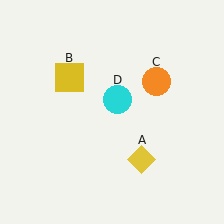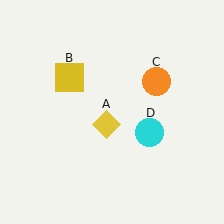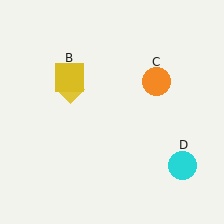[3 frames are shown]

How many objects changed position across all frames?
2 objects changed position: yellow diamond (object A), cyan circle (object D).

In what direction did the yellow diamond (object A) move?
The yellow diamond (object A) moved up and to the left.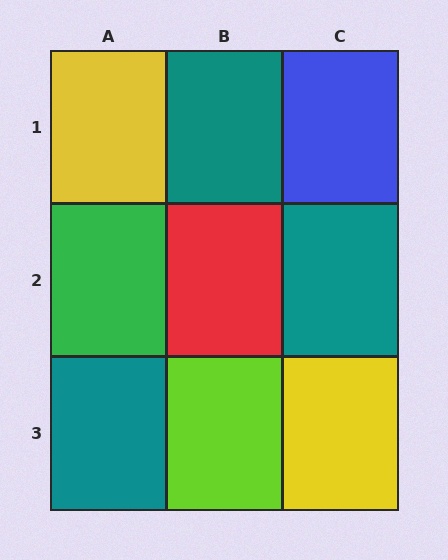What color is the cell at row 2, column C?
Teal.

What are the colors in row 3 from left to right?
Teal, lime, yellow.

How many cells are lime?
1 cell is lime.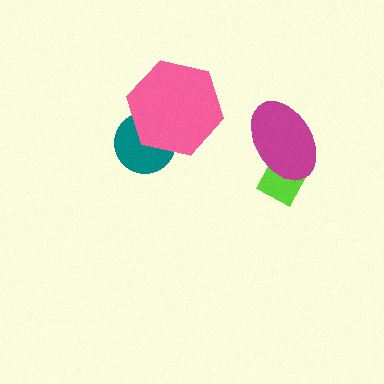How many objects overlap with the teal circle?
1 object overlaps with the teal circle.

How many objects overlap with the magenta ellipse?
1 object overlaps with the magenta ellipse.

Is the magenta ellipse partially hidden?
No, no other shape covers it.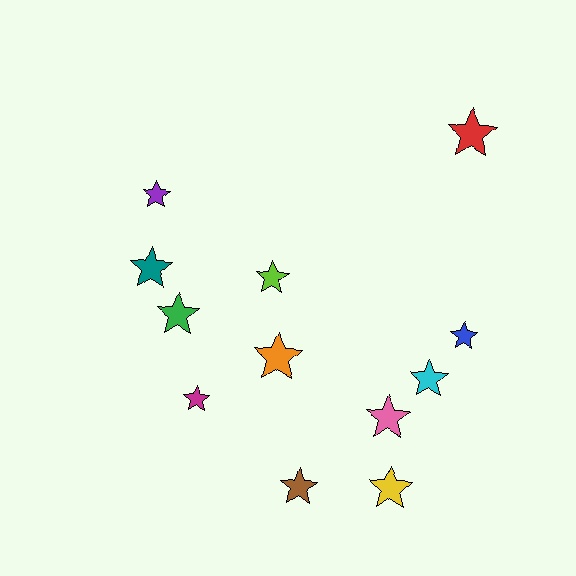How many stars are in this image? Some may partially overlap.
There are 12 stars.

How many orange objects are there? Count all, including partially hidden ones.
There is 1 orange object.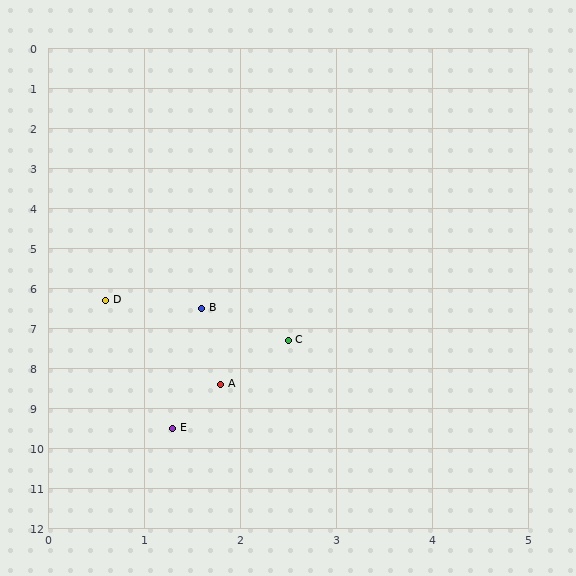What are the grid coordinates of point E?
Point E is at approximately (1.3, 9.5).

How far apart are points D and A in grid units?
Points D and A are about 2.4 grid units apart.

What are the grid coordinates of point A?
Point A is at approximately (1.8, 8.4).